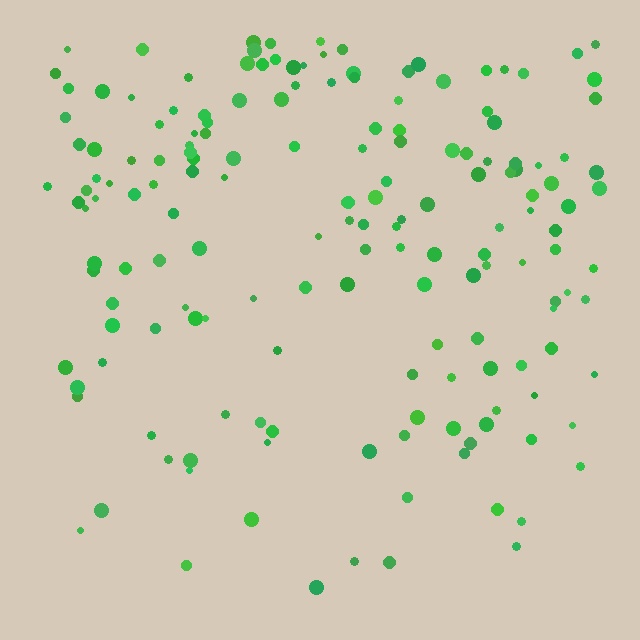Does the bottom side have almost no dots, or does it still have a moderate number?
Still a moderate number, just noticeably fewer than the top.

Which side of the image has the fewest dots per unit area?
The bottom.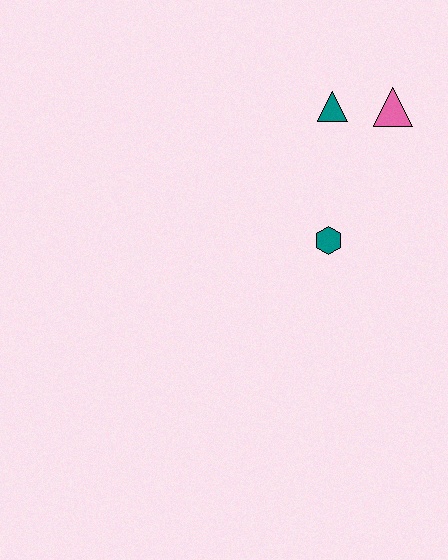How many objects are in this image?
There are 3 objects.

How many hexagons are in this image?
There is 1 hexagon.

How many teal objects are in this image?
There are 2 teal objects.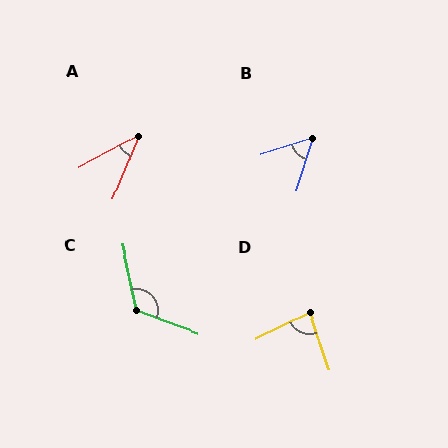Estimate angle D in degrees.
Approximately 83 degrees.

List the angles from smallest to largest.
A (39°), B (55°), D (83°), C (122°).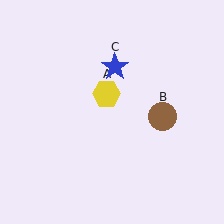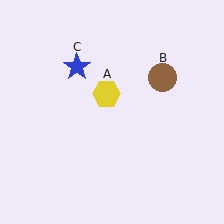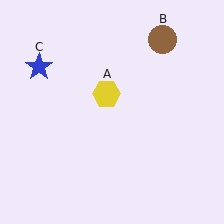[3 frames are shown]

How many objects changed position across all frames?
2 objects changed position: brown circle (object B), blue star (object C).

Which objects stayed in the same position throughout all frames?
Yellow hexagon (object A) remained stationary.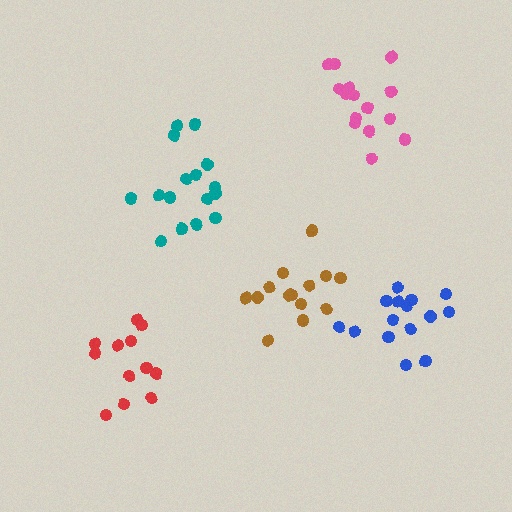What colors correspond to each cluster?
The clusters are colored: red, blue, pink, teal, brown.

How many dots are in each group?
Group 1: 12 dots, Group 2: 15 dots, Group 3: 15 dots, Group 4: 16 dots, Group 5: 14 dots (72 total).